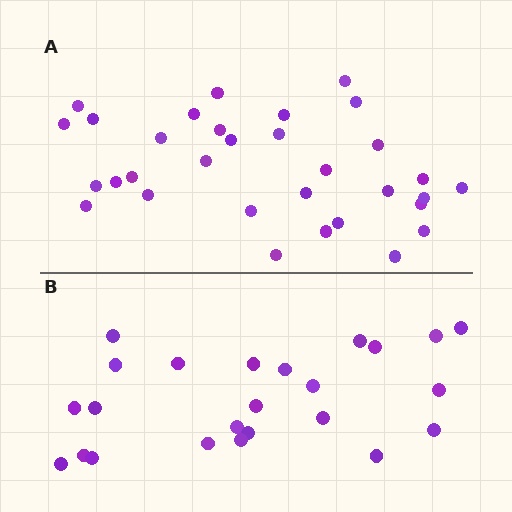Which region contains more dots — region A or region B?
Region A (the top region) has more dots.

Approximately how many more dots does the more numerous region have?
Region A has roughly 8 or so more dots than region B.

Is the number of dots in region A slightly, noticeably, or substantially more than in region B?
Region A has noticeably more, but not dramatically so. The ratio is roughly 1.3 to 1.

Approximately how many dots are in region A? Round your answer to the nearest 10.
About 30 dots. (The exact count is 32, which rounds to 30.)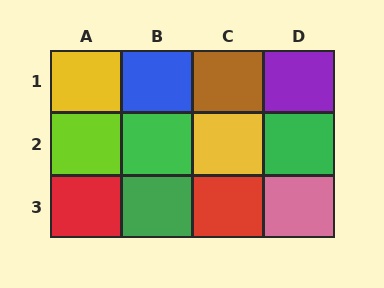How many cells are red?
2 cells are red.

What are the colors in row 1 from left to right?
Yellow, blue, brown, purple.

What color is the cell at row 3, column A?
Red.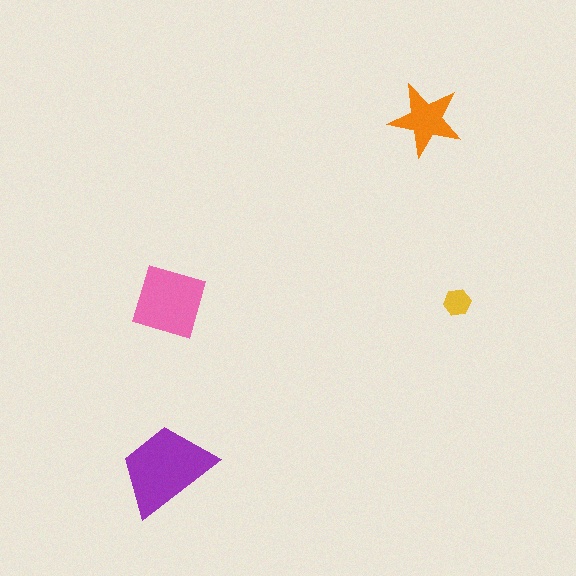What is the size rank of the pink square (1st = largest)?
2nd.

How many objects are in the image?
There are 4 objects in the image.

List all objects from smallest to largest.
The yellow hexagon, the orange star, the pink square, the purple trapezoid.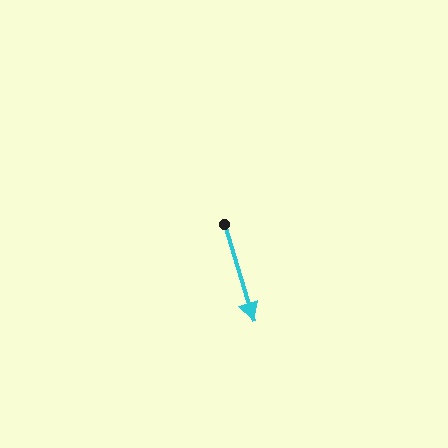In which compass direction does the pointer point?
South.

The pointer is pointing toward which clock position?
Roughly 5 o'clock.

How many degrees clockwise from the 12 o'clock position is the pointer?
Approximately 163 degrees.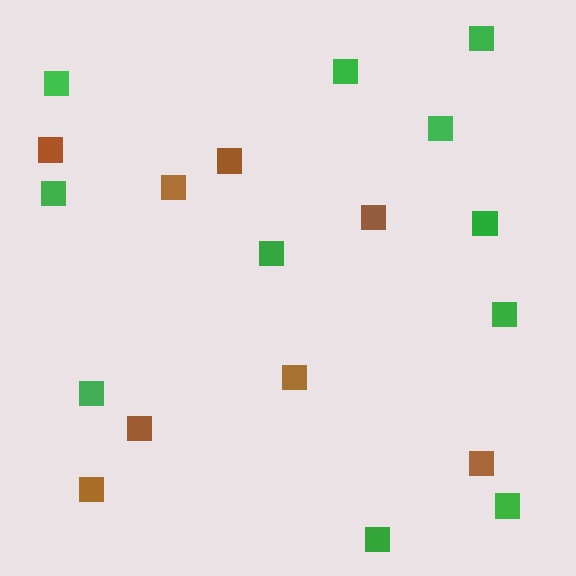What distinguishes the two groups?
There are 2 groups: one group of green squares (11) and one group of brown squares (8).